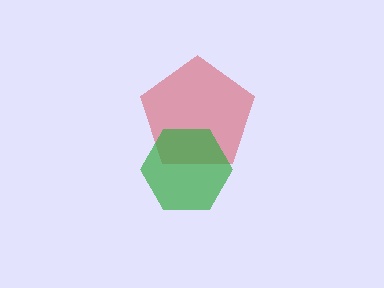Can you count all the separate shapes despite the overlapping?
Yes, there are 2 separate shapes.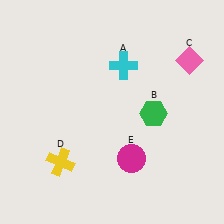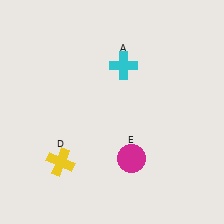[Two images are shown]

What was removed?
The green hexagon (B), the pink diamond (C) were removed in Image 2.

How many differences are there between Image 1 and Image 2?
There are 2 differences between the two images.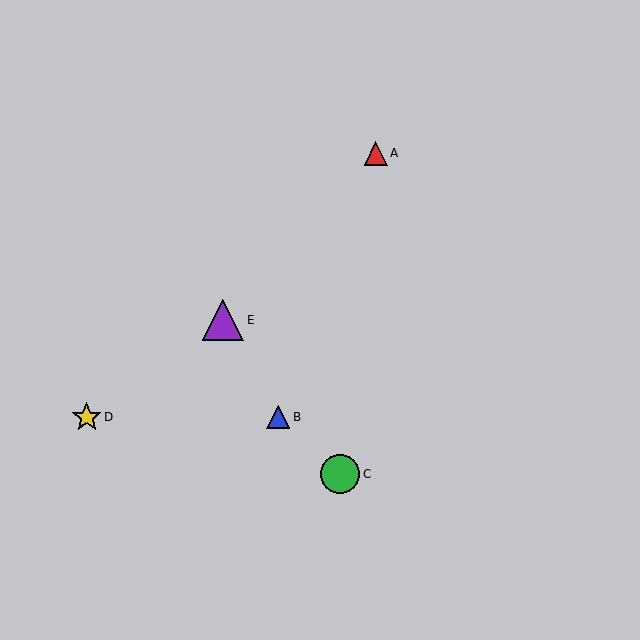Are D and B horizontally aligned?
Yes, both are at y≈417.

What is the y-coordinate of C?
Object C is at y≈474.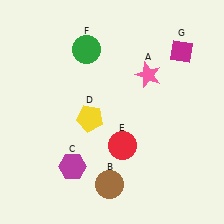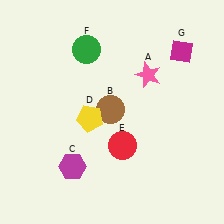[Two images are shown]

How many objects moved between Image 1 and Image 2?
1 object moved between the two images.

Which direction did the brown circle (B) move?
The brown circle (B) moved up.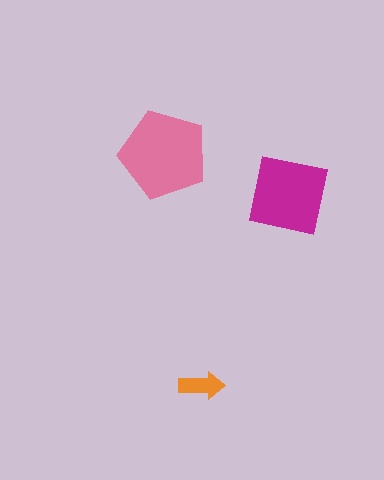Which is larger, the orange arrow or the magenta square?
The magenta square.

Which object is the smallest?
The orange arrow.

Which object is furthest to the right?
The magenta square is rightmost.